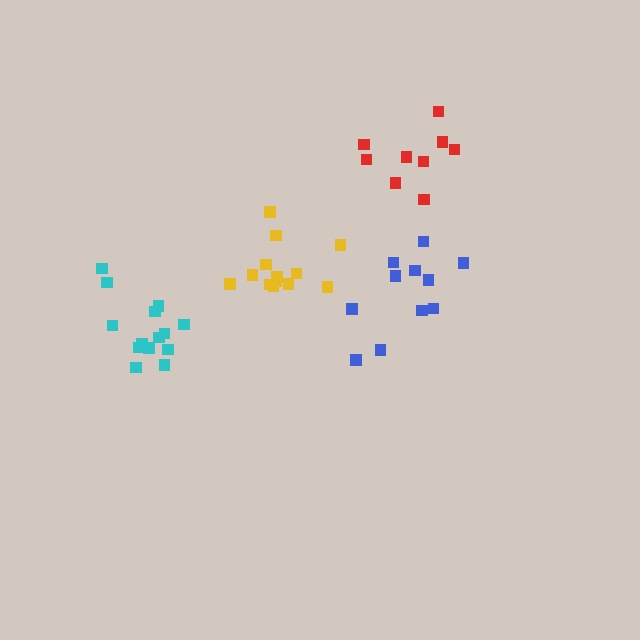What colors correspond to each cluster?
The clusters are colored: red, blue, cyan, yellow.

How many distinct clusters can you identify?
There are 4 distinct clusters.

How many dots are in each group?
Group 1: 9 dots, Group 2: 11 dots, Group 3: 14 dots, Group 4: 14 dots (48 total).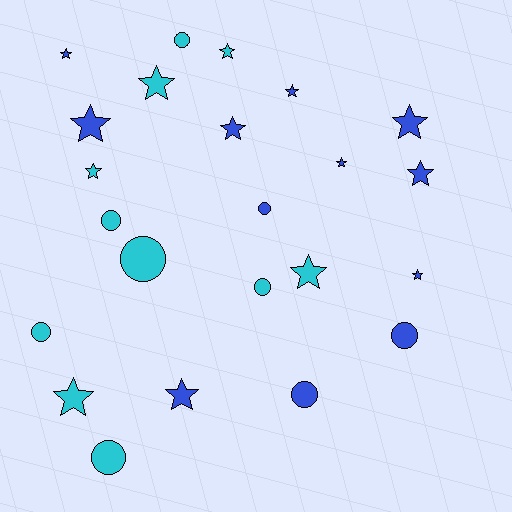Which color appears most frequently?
Blue, with 12 objects.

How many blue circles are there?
There are 3 blue circles.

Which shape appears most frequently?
Star, with 14 objects.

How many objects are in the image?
There are 23 objects.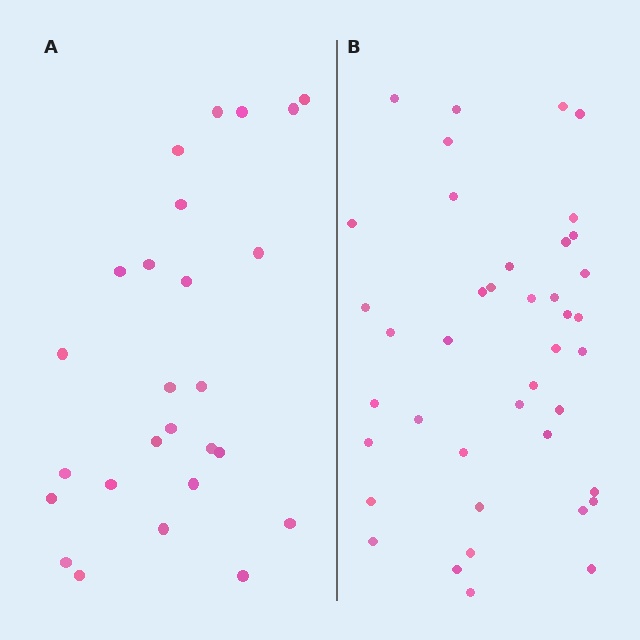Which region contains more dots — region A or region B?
Region B (the right region) has more dots.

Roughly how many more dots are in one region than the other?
Region B has approximately 15 more dots than region A.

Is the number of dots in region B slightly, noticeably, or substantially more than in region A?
Region B has substantially more. The ratio is roughly 1.6 to 1.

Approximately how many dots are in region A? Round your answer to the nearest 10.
About 30 dots. (The exact count is 26, which rounds to 30.)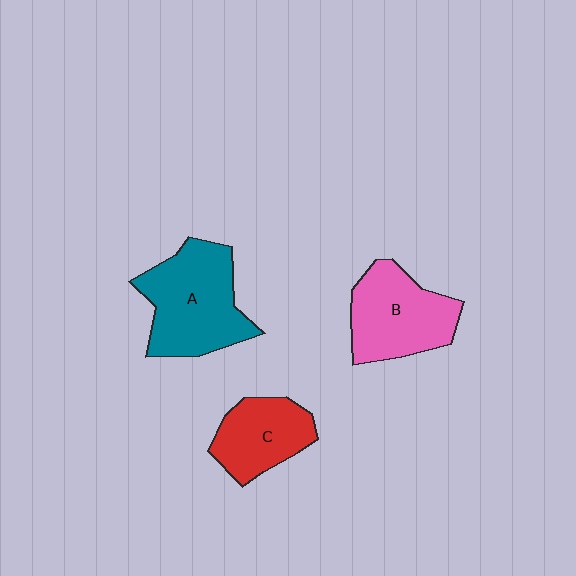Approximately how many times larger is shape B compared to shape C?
Approximately 1.3 times.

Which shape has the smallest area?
Shape C (red).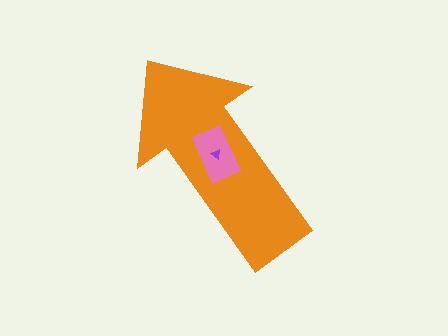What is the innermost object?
The purple triangle.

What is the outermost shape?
The orange arrow.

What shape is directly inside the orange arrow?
The pink rectangle.